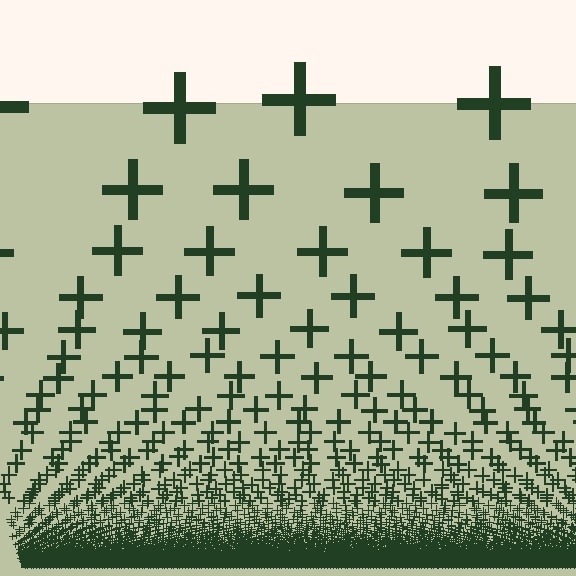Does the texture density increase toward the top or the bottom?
Density increases toward the bottom.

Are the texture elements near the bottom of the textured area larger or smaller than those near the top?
Smaller. The gradient is inverted — elements near the bottom are smaller and denser.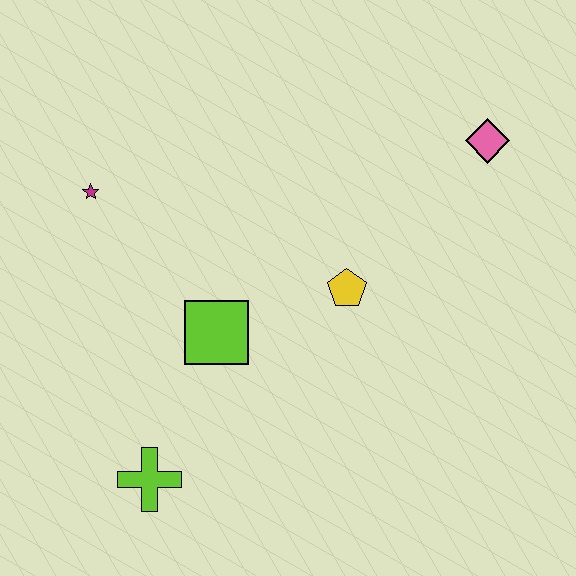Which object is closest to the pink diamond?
The yellow pentagon is closest to the pink diamond.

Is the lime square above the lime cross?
Yes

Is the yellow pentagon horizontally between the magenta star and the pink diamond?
Yes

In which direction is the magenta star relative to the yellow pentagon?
The magenta star is to the left of the yellow pentagon.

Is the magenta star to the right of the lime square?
No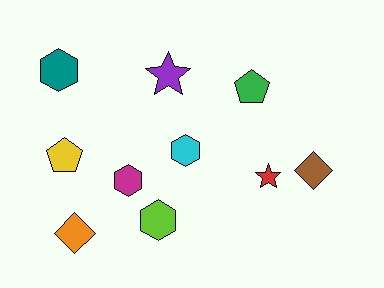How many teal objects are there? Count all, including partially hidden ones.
There is 1 teal object.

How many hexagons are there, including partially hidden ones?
There are 4 hexagons.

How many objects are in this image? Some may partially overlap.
There are 10 objects.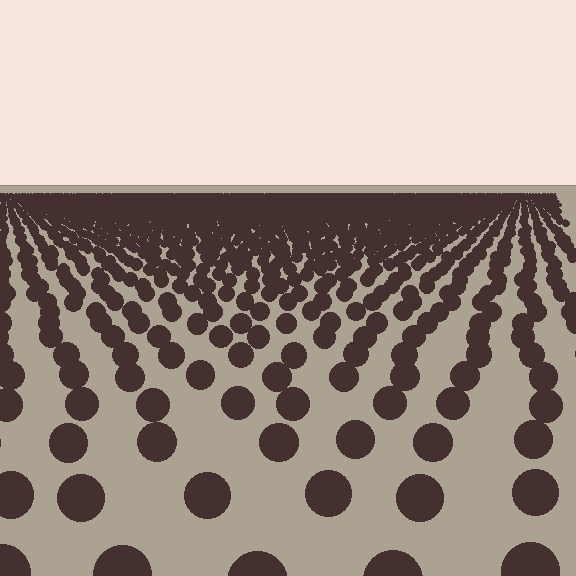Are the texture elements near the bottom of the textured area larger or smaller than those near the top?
Larger. Near the bottom, elements are closer to the viewer and appear at a bigger on-screen size.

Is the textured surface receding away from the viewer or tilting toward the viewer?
The surface is receding away from the viewer. Texture elements get smaller and denser toward the top.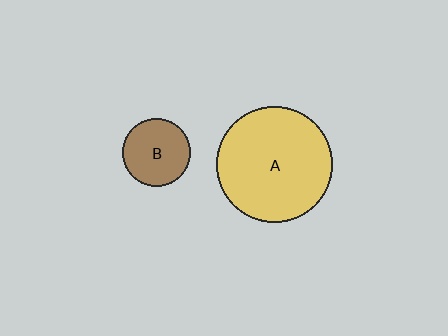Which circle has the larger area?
Circle A (yellow).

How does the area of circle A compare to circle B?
Approximately 2.8 times.